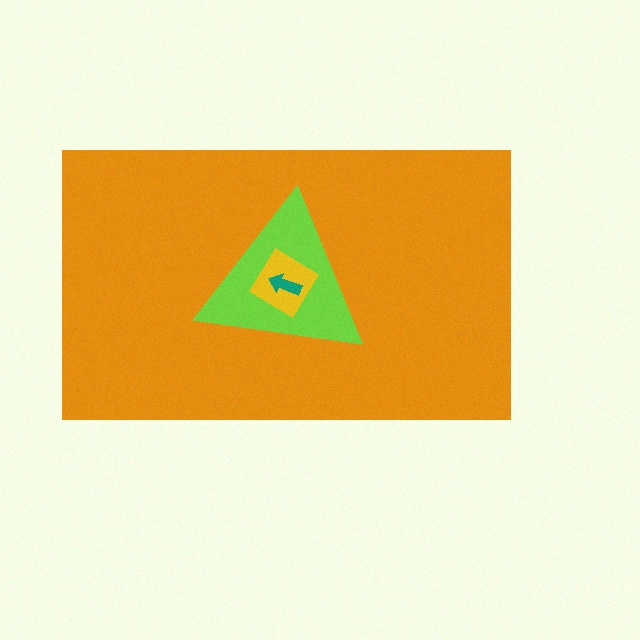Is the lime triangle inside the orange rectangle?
Yes.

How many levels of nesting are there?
4.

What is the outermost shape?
The orange rectangle.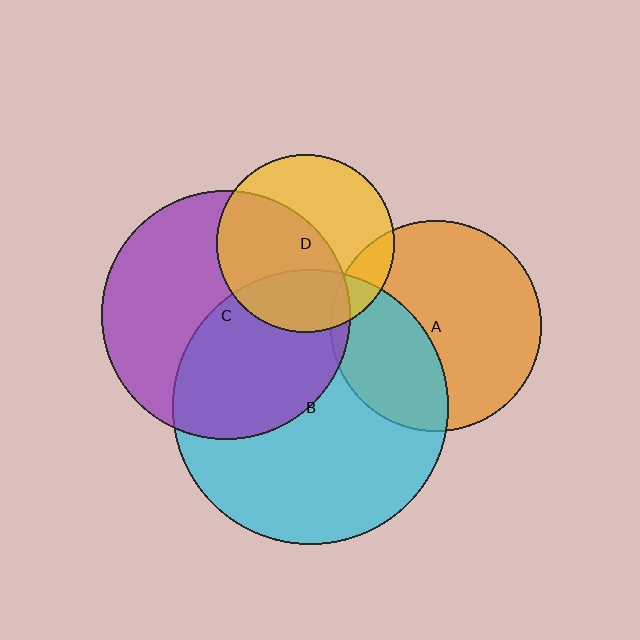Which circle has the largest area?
Circle B (cyan).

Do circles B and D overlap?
Yes.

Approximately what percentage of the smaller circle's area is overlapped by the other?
Approximately 25%.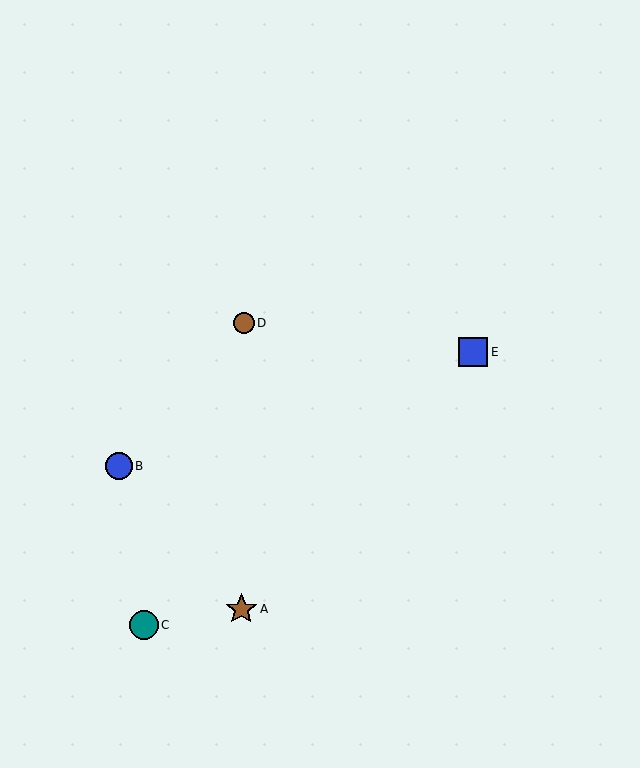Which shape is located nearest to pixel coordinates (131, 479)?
The blue circle (labeled B) at (119, 466) is nearest to that location.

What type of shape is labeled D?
Shape D is a brown circle.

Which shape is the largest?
The brown star (labeled A) is the largest.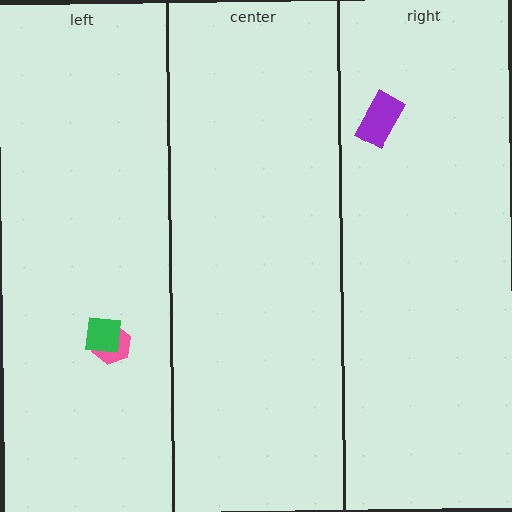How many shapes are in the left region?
2.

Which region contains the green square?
The left region.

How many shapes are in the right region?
1.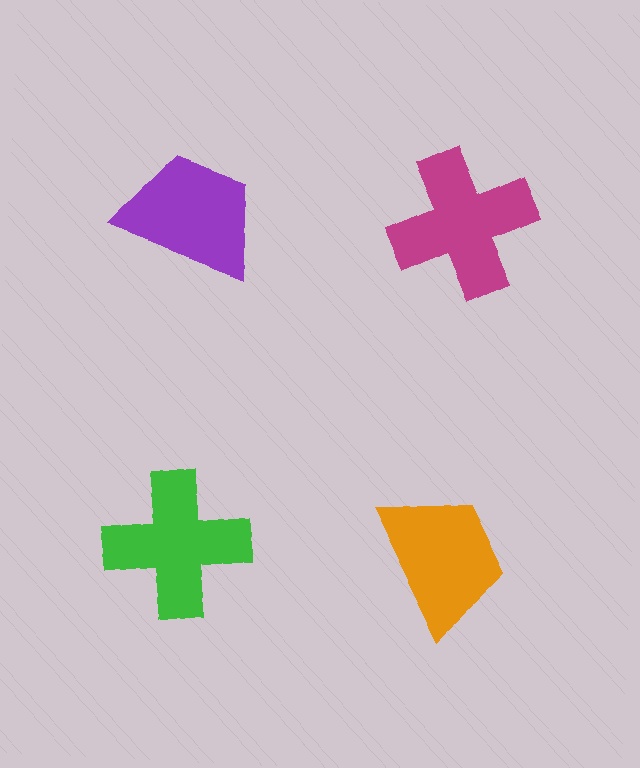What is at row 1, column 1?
A purple trapezoid.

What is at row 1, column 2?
A magenta cross.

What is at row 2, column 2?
An orange trapezoid.